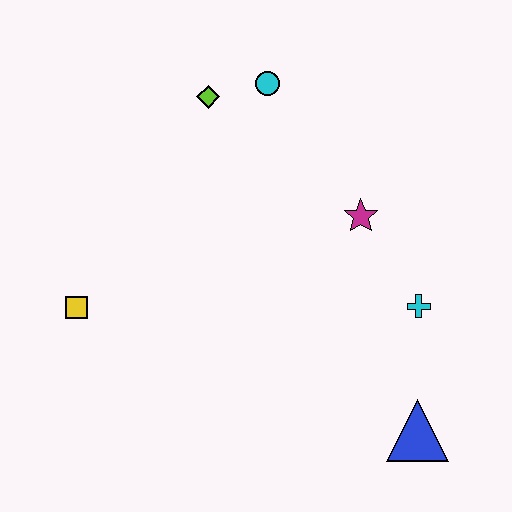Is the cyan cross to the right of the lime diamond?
Yes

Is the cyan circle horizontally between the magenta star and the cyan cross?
No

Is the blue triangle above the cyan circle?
No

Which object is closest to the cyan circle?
The lime diamond is closest to the cyan circle.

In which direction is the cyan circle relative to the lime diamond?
The cyan circle is to the right of the lime diamond.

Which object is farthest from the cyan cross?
The yellow square is farthest from the cyan cross.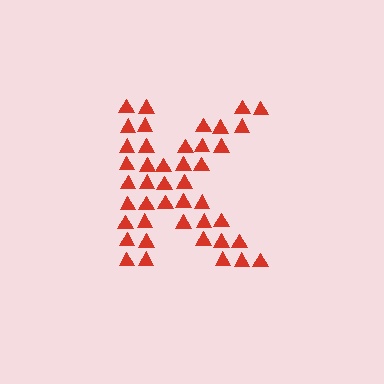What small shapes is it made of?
It is made of small triangles.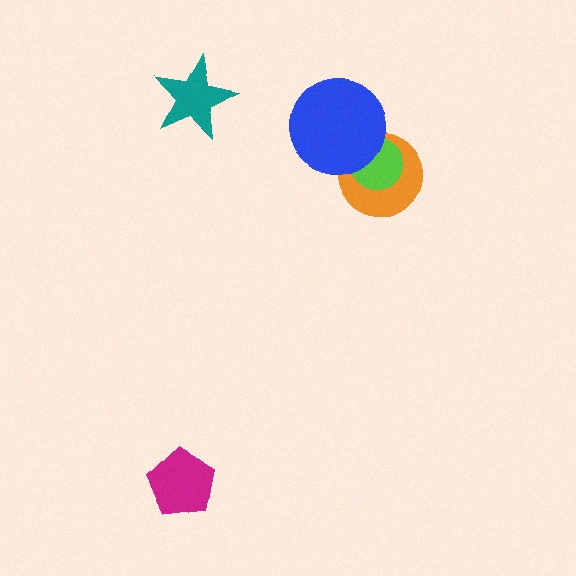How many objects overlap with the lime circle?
2 objects overlap with the lime circle.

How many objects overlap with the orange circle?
2 objects overlap with the orange circle.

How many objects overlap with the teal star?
0 objects overlap with the teal star.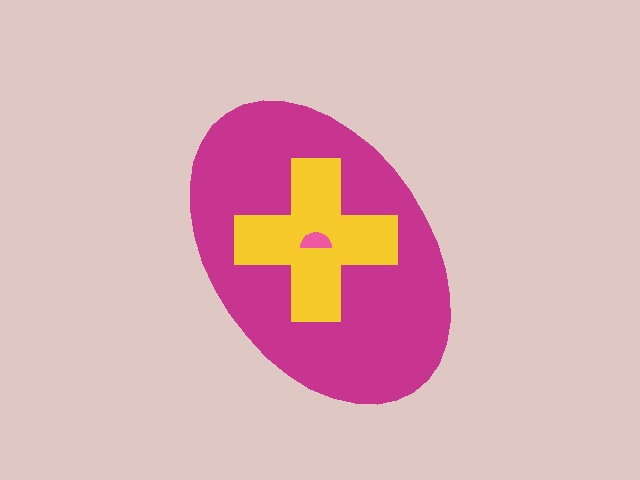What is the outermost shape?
The magenta ellipse.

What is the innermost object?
The pink semicircle.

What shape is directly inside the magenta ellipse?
The yellow cross.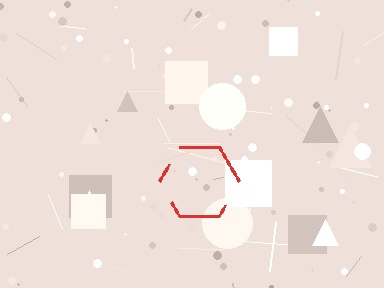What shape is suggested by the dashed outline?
The dashed outline suggests a hexagon.